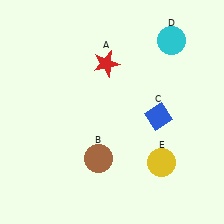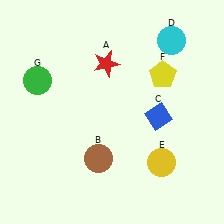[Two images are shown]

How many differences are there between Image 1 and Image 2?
There are 2 differences between the two images.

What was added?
A yellow pentagon (F), a green circle (G) were added in Image 2.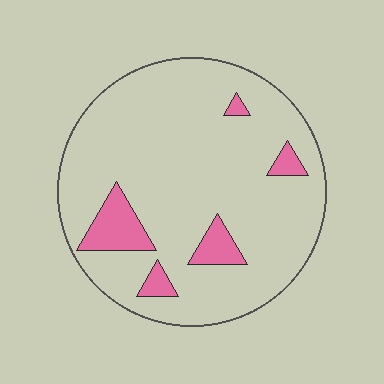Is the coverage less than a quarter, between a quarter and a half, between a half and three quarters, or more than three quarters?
Less than a quarter.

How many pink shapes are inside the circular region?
5.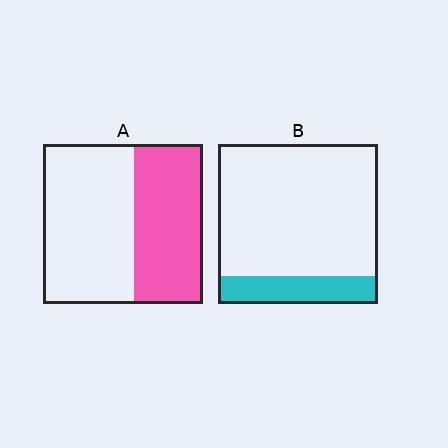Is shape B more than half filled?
No.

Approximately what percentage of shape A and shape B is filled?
A is approximately 45% and B is approximately 20%.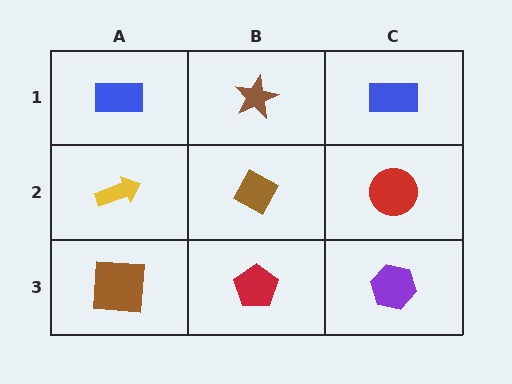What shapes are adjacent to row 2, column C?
A blue rectangle (row 1, column C), a purple hexagon (row 3, column C), a brown diamond (row 2, column B).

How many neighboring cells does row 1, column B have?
3.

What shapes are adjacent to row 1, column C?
A red circle (row 2, column C), a brown star (row 1, column B).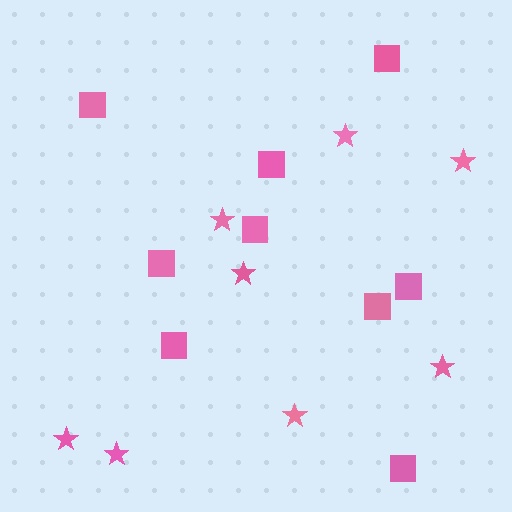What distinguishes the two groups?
There are 2 groups: one group of squares (9) and one group of stars (8).